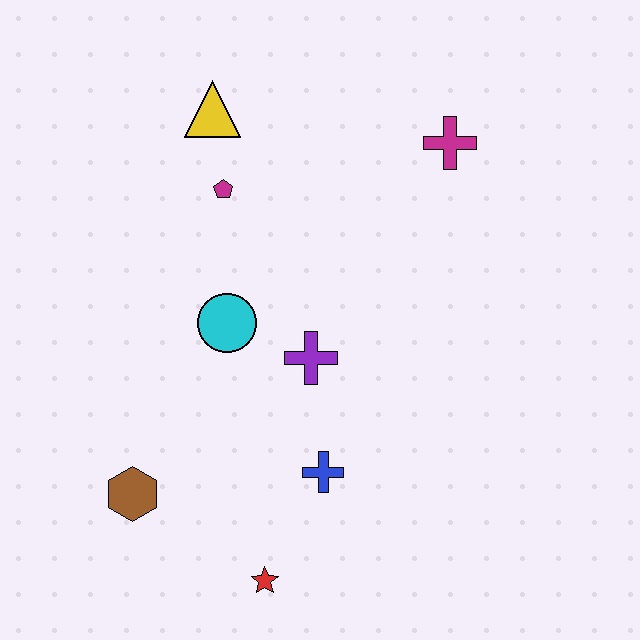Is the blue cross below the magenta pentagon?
Yes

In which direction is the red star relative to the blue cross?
The red star is below the blue cross.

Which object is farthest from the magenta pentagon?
The red star is farthest from the magenta pentagon.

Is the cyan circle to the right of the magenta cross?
No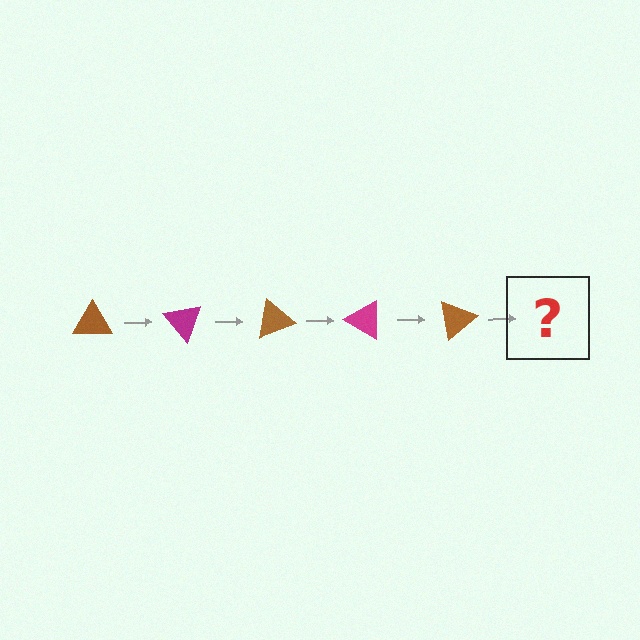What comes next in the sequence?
The next element should be a magenta triangle, rotated 250 degrees from the start.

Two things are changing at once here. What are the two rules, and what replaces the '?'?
The two rules are that it rotates 50 degrees each step and the color cycles through brown and magenta. The '?' should be a magenta triangle, rotated 250 degrees from the start.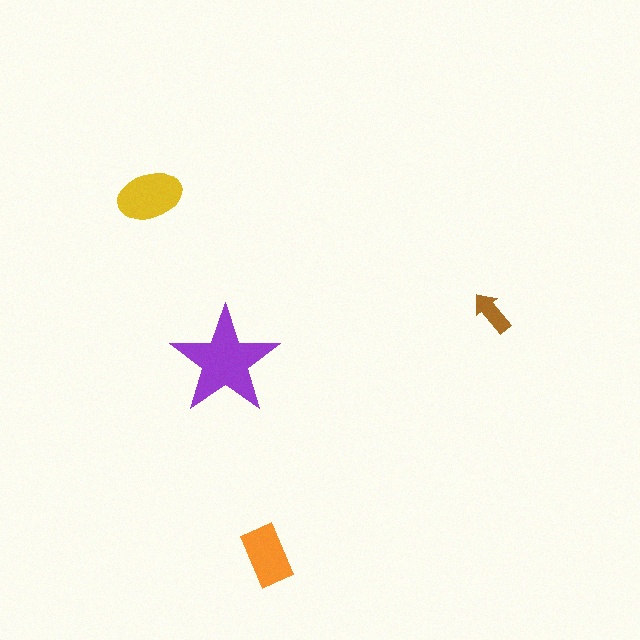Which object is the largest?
The purple star.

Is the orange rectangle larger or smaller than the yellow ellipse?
Smaller.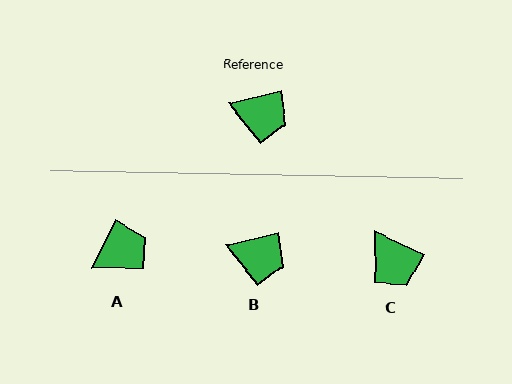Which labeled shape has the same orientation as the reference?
B.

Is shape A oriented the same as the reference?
No, it is off by about 51 degrees.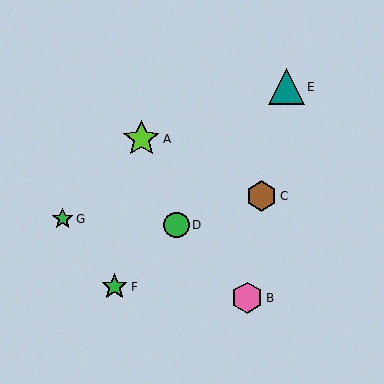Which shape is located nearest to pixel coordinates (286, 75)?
The teal triangle (labeled E) at (286, 87) is nearest to that location.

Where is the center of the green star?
The center of the green star is at (63, 219).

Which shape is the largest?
The lime star (labeled A) is the largest.